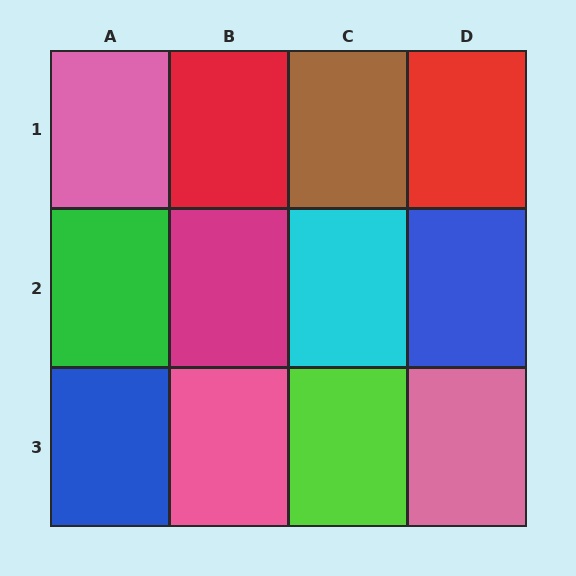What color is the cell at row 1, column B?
Red.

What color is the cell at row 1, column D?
Red.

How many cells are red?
2 cells are red.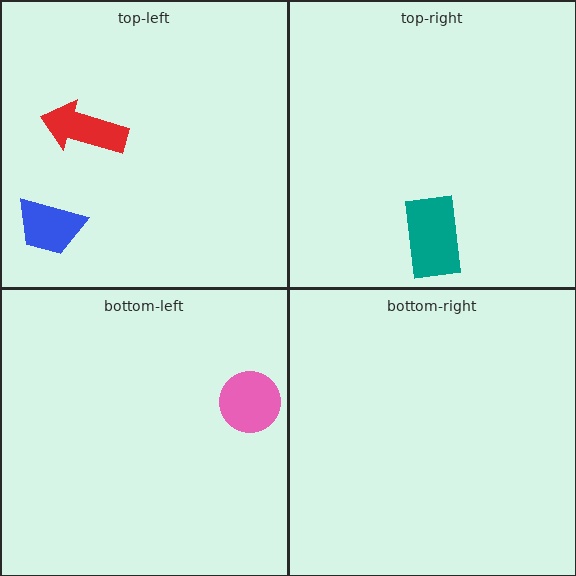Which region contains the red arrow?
The top-left region.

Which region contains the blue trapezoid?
The top-left region.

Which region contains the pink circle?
The bottom-left region.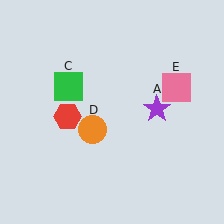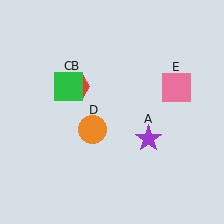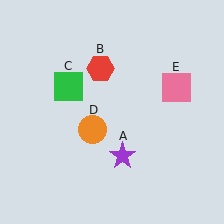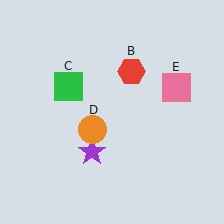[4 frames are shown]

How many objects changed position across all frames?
2 objects changed position: purple star (object A), red hexagon (object B).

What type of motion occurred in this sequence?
The purple star (object A), red hexagon (object B) rotated clockwise around the center of the scene.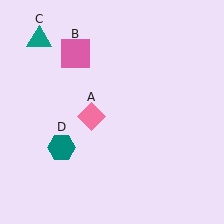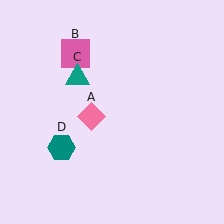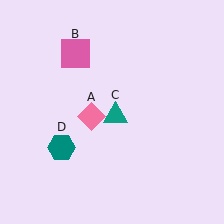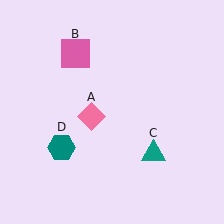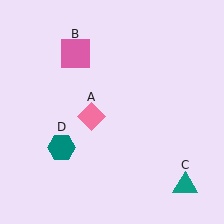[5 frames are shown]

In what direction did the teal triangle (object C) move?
The teal triangle (object C) moved down and to the right.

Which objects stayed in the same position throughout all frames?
Pink diamond (object A) and pink square (object B) and teal hexagon (object D) remained stationary.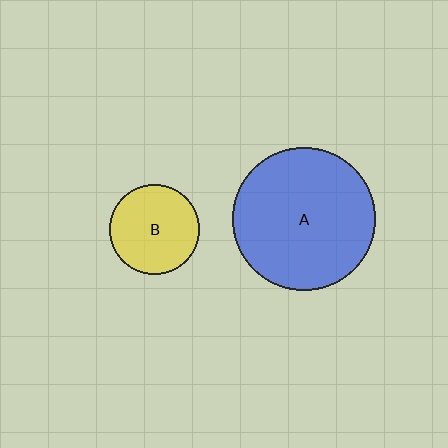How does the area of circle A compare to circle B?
Approximately 2.5 times.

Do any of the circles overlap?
No, none of the circles overlap.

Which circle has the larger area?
Circle A (blue).